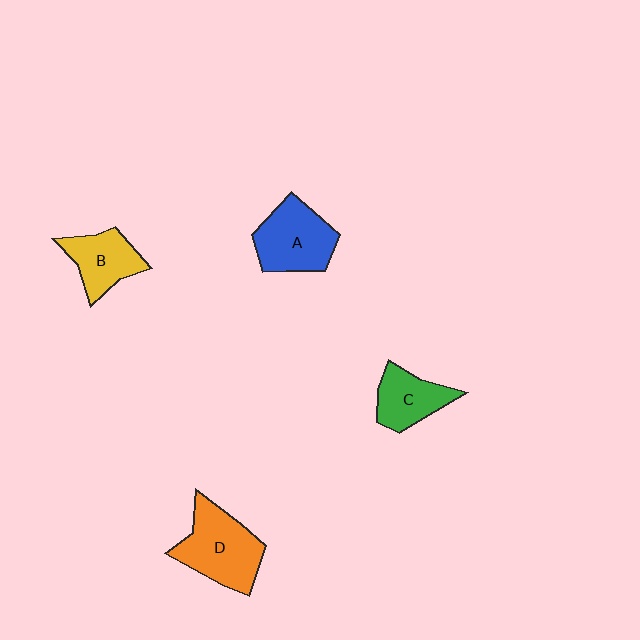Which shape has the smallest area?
Shape C (green).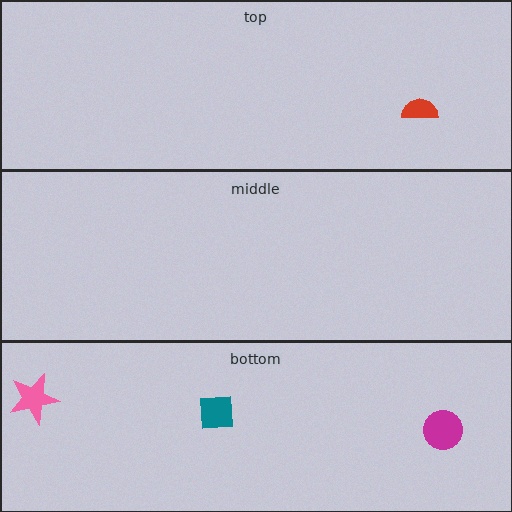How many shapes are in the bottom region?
3.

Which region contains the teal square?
The bottom region.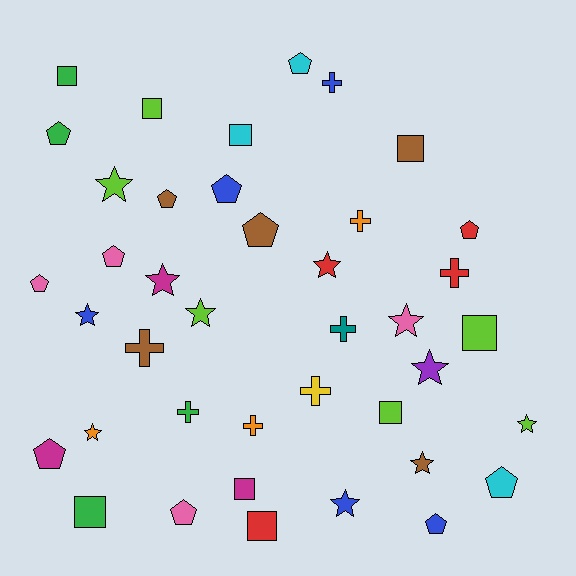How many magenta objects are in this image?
There are 3 magenta objects.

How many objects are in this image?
There are 40 objects.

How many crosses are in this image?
There are 8 crosses.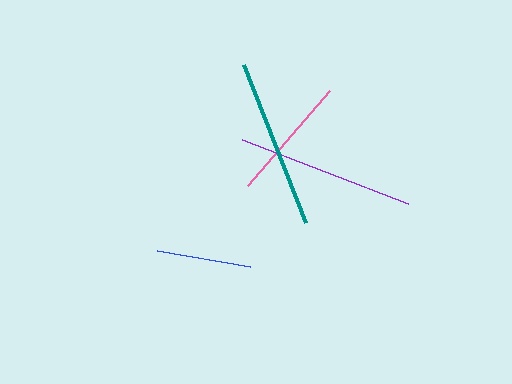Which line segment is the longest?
The purple line is the longest at approximately 177 pixels.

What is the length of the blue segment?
The blue segment is approximately 94 pixels long.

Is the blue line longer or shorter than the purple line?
The purple line is longer than the blue line.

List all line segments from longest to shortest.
From longest to shortest: purple, teal, pink, blue.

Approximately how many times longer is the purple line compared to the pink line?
The purple line is approximately 1.4 times the length of the pink line.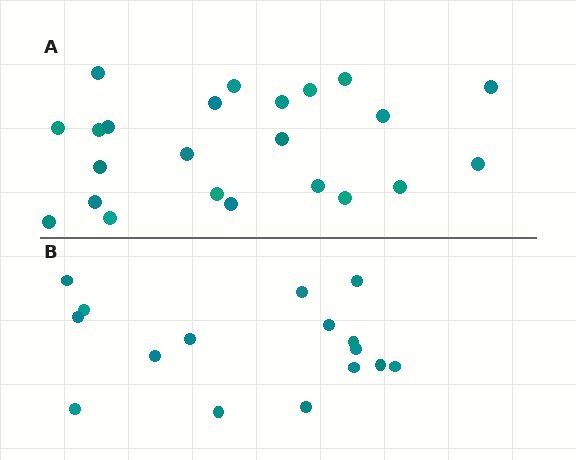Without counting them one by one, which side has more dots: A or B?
Region A (the top region) has more dots.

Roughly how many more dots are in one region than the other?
Region A has roughly 8 or so more dots than region B.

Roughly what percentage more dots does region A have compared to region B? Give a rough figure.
About 45% more.